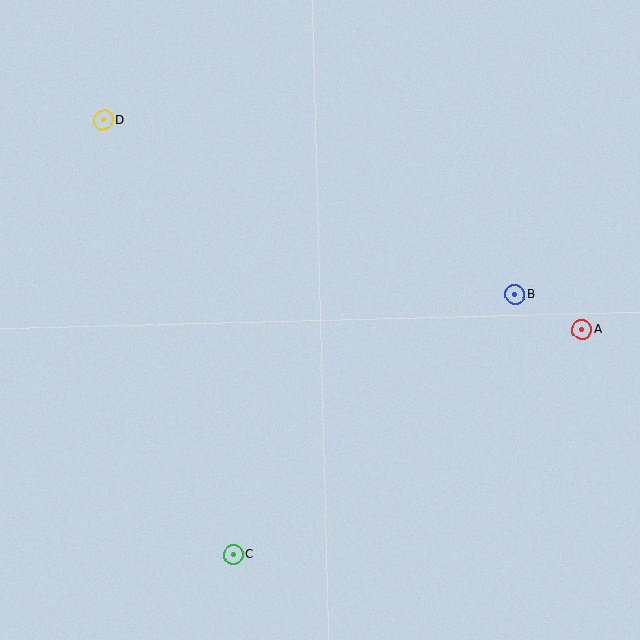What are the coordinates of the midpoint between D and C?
The midpoint between D and C is at (168, 338).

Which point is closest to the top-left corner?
Point D is closest to the top-left corner.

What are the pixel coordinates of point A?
Point A is at (582, 329).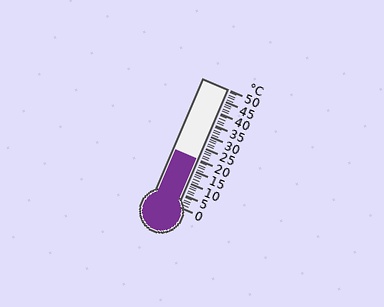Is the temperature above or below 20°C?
The temperature is at 20°C.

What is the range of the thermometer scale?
The thermometer scale ranges from 0°C to 50°C.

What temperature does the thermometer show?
The thermometer shows approximately 20°C.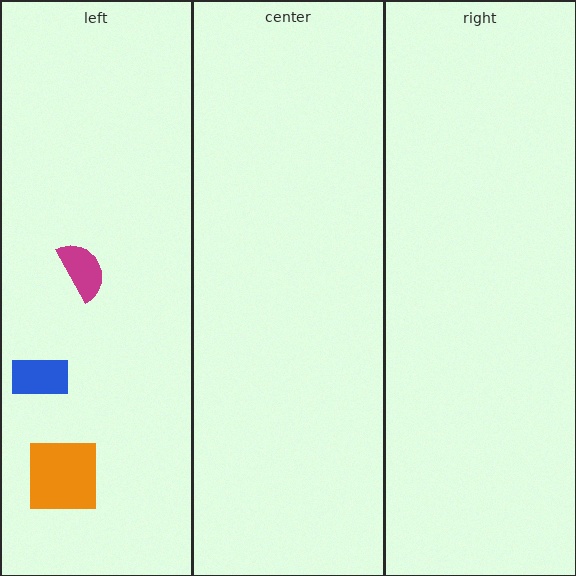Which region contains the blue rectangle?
The left region.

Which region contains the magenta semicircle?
The left region.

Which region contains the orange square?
The left region.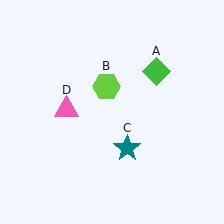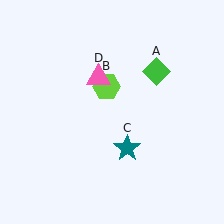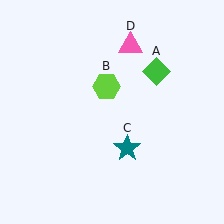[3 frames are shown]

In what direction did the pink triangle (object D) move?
The pink triangle (object D) moved up and to the right.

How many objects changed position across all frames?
1 object changed position: pink triangle (object D).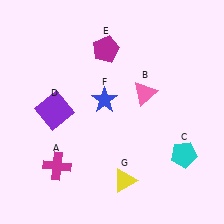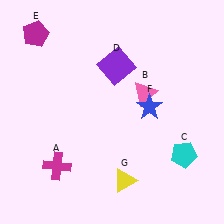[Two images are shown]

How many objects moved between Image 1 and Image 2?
3 objects moved between the two images.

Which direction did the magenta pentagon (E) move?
The magenta pentagon (E) moved left.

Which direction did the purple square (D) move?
The purple square (D) moved right.